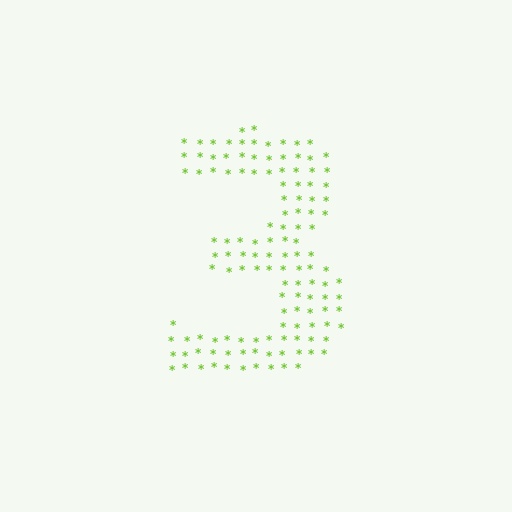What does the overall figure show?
The overall figure shows the digit 3.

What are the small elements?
The small elements are asterisks.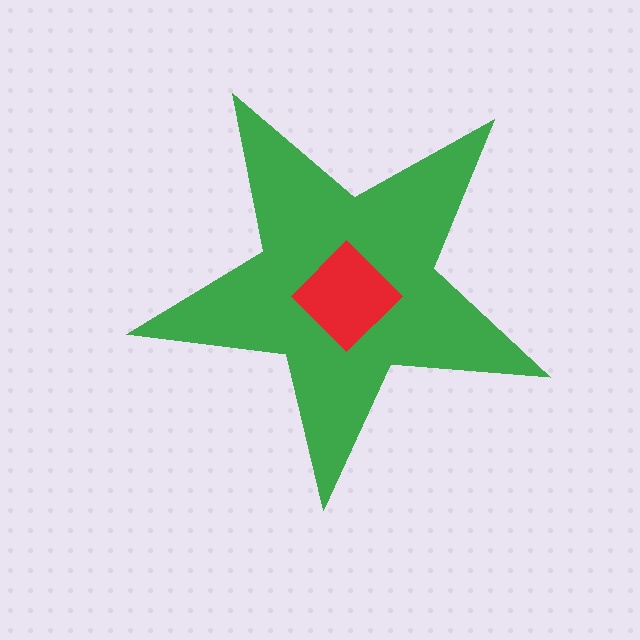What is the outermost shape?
The green star.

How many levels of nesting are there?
2.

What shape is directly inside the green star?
The red diamond.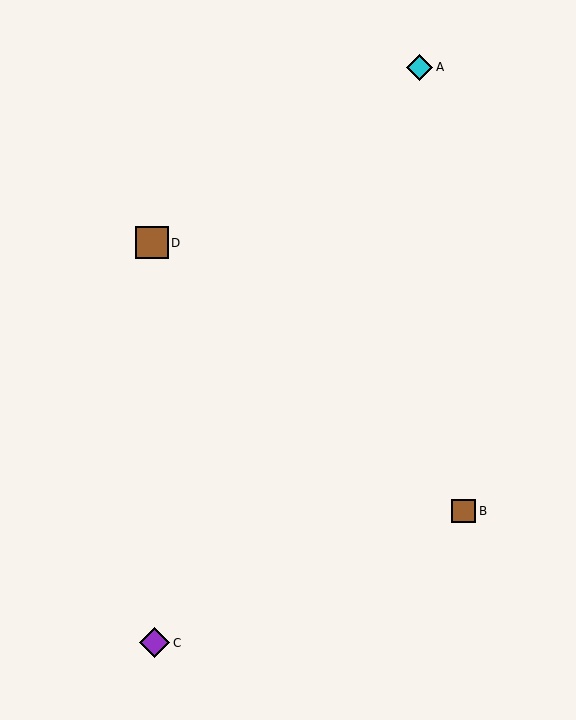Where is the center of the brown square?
The center of the brown square is at (152, 243).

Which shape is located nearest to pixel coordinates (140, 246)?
The brown square (labeled D) at (152, 243) is nearest to that location.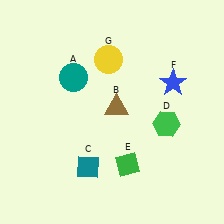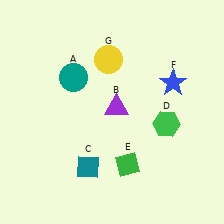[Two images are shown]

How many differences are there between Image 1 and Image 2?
There is 1 difference between the two images.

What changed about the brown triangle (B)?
In Image 1, B is brown. In Image 2, it changed to purple.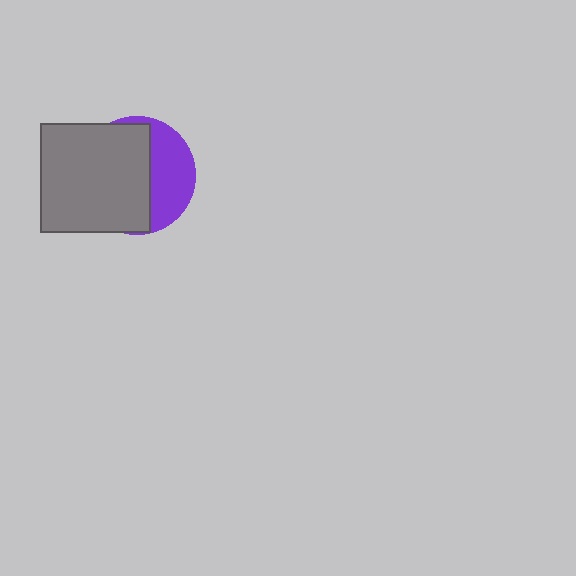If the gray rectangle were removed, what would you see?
You would see the complete purple circle.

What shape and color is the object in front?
The object in front is a gray rectangle.